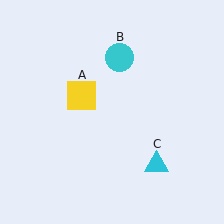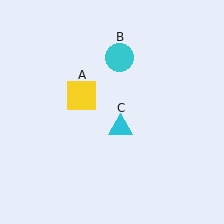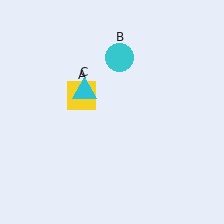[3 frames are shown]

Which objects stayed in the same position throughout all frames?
Yellow square (object A) and cyan circle (object B) remained stationary.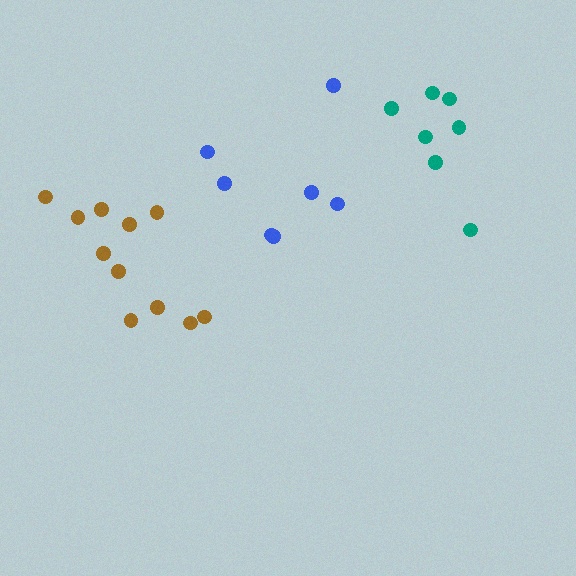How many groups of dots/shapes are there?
There are 3 groups.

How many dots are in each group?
Group 1: 7 dots, Group 2: 7 dots, Group 3: 11 dots (25 total).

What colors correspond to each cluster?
The clusters are colored: teal, blue, brown.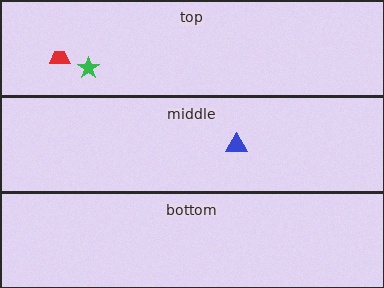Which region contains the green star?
The top region.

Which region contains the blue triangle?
The middle region.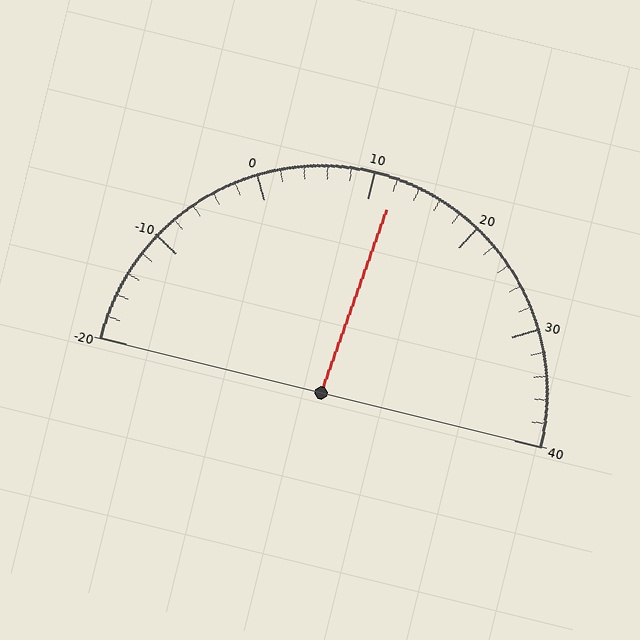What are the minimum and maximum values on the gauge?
The gauge ranges from -20 to 40.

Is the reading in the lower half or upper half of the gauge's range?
The reading is in the upper half of the range (-20 to 40).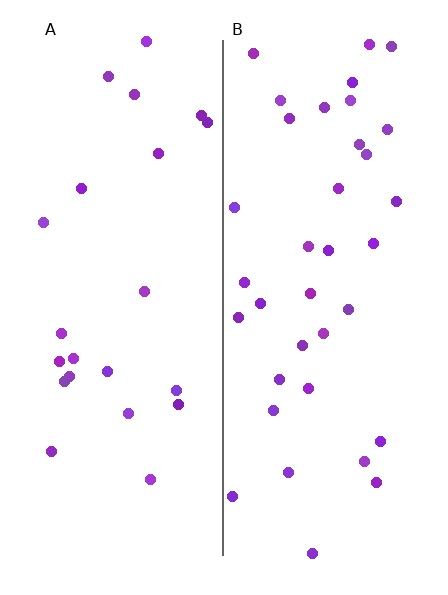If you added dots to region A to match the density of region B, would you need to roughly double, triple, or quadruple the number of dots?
Approximately double.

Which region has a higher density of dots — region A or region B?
B (the right).